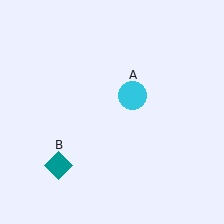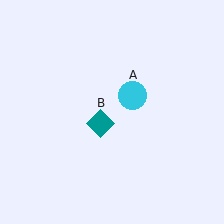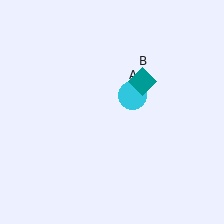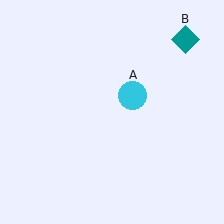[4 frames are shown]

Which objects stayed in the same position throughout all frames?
Cyan circle (object A) remained stationary.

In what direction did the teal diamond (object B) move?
The teal diamond (object B) moved up and to the right.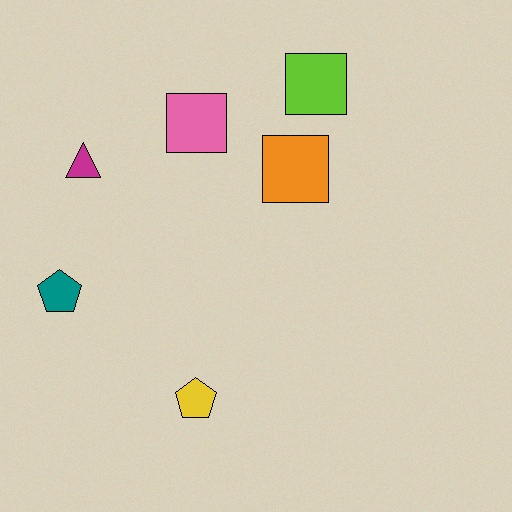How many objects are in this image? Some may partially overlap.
There are 6 objects.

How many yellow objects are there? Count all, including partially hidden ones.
There is 1 yellow object.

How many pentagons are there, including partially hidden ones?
There are 2 pentagons.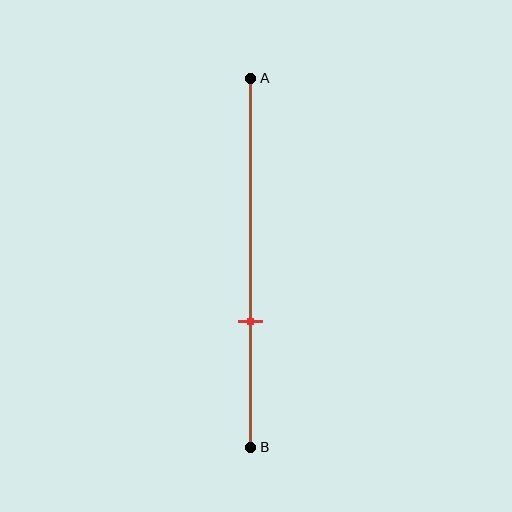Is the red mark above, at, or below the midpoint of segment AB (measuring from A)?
The red mark is below the midpoint of segment AB.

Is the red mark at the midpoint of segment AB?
No, the mark is at about 65% from A, not at the 50% midpoint.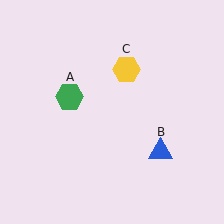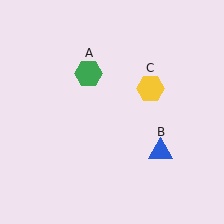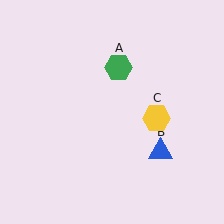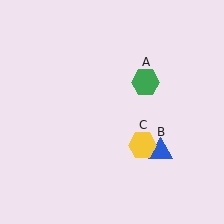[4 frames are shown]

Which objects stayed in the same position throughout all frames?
Blue triangle (object B) remained stationary.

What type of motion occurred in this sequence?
The green hexagon (object A), yellow hexagon (object C) rotated clockwise around the center of the scene.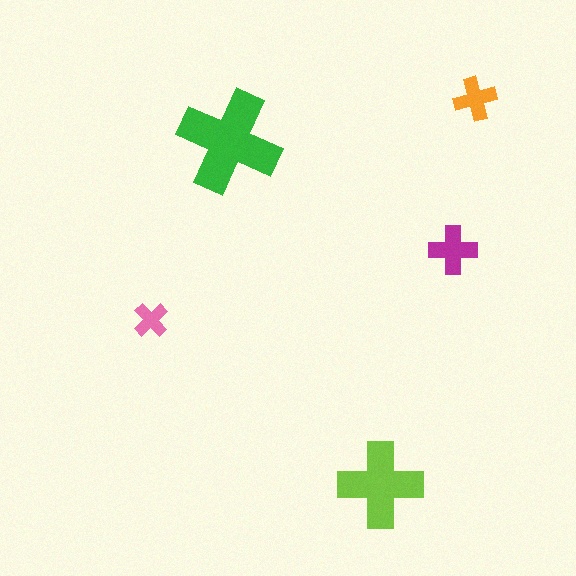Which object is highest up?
The orange cross is topmost.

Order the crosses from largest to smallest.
the green one, the lime one, the magenta one, the orange one, the pink one.